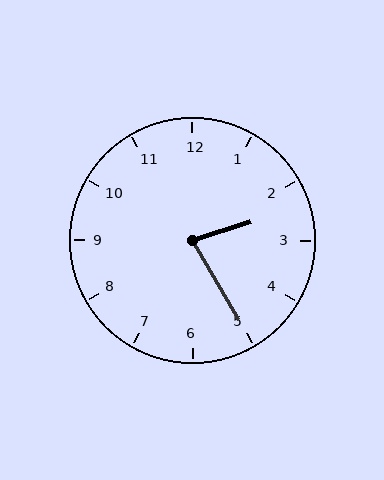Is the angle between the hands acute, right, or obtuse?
It is acute.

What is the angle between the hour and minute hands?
Approximately 78 degrees.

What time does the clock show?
2:25.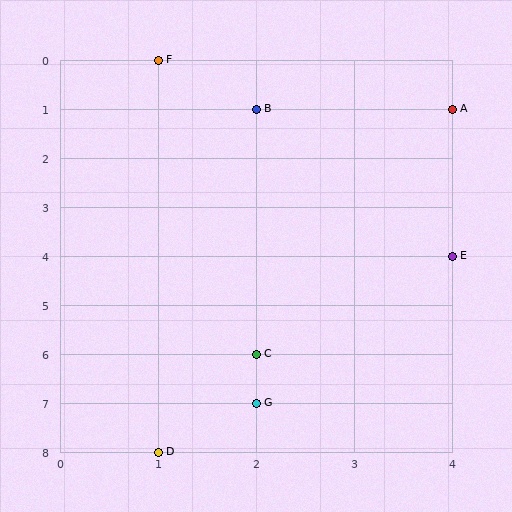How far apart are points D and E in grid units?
Points D and E are 3 columns and 4 rows apart (about 5.0 grid units diagonally).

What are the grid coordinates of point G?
Point G is at grid coordinates (2, 7).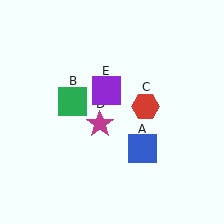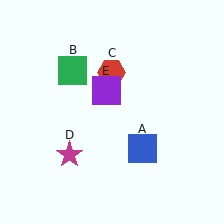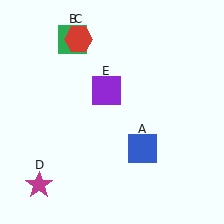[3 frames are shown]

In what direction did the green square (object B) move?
The green square (object B) moved up.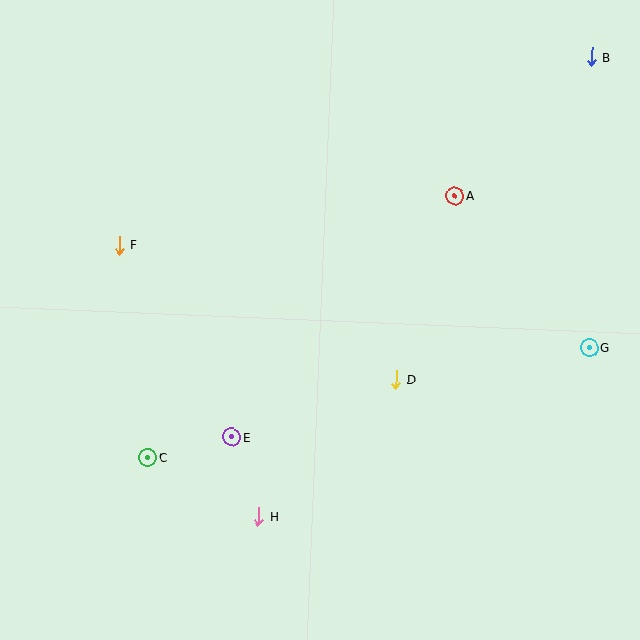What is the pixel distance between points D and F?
The distance between D and F is 308 pixels.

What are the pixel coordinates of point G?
Point G is at (589, 348).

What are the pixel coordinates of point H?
Point H is at (258, 516).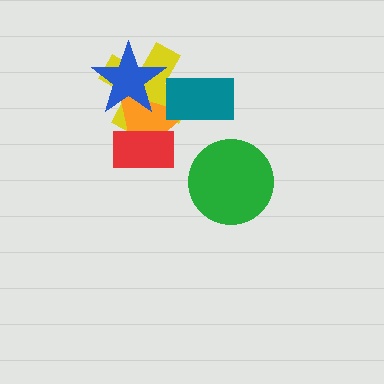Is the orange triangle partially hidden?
Yes, it is partially covered by another shape.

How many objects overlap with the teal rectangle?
2 objects overlap with the teal rectangle.